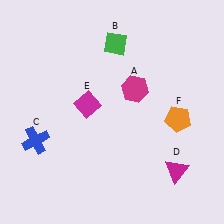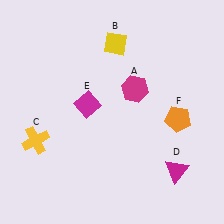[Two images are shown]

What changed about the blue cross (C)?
In Image 1, C is blue. In Image 2, it changed to yellow.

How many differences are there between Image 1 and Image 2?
There are 2 differences between the two images.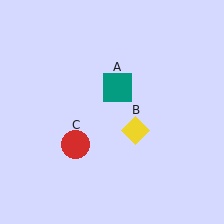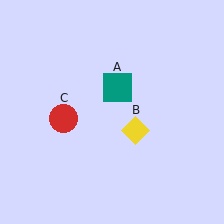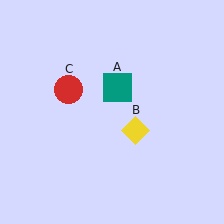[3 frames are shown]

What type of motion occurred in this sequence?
The red circle (object C) rotated clockwise around the center of the scene.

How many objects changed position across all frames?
1 object changed position: red circle (object C).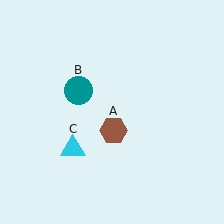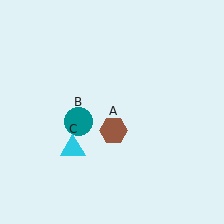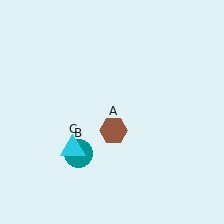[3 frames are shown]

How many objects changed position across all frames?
1 object changed position: teal circle (object B).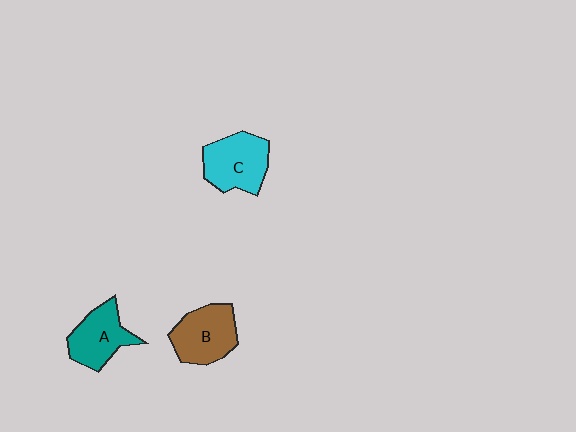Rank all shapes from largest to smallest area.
From largest to smallest: C (cyan), B (brown), A (teal).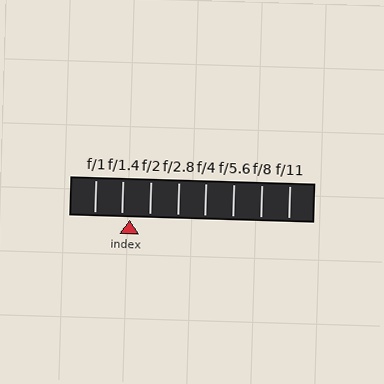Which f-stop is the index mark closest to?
The index mark is closest to f/1.4.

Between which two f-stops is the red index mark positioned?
The index mark is between f/1.4 and f/2.